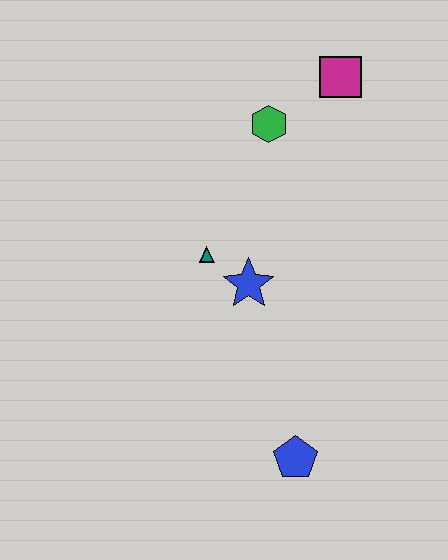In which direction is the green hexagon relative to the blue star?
The green hexagon is above the blue star.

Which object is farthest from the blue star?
The magenta square is farthest from the blue star.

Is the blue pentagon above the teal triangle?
No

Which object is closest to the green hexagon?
The magenta square is closest to the green hexagon.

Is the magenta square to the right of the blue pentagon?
Yes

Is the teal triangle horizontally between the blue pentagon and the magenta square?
No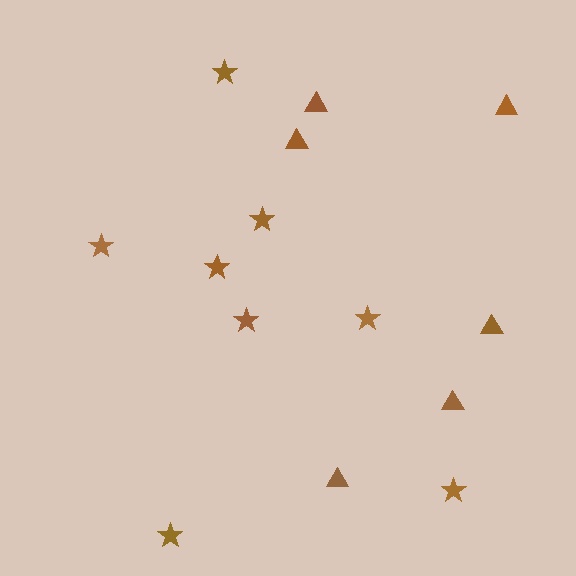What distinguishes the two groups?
There are 2 groups: one group of triangles (6) and one group of stars (8).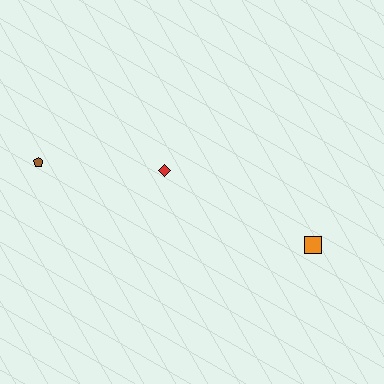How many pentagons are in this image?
There is 1 pentagon.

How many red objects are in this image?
There is 1 red object.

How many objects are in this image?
There are 3 objects.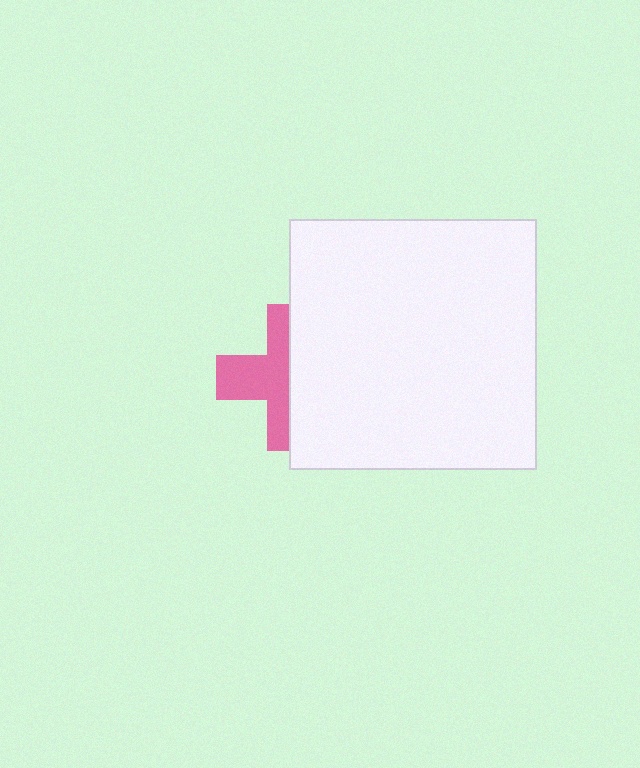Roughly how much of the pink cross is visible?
About half of it is visible (roughly 50%).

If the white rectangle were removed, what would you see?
You would see the complete pink cross.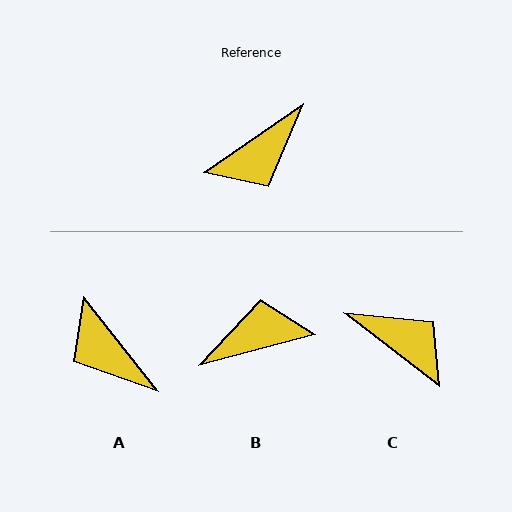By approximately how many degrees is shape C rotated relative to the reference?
Approximately 107 degrees counter-clockwise.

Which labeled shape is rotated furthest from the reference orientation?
B, about 160 degrees away.